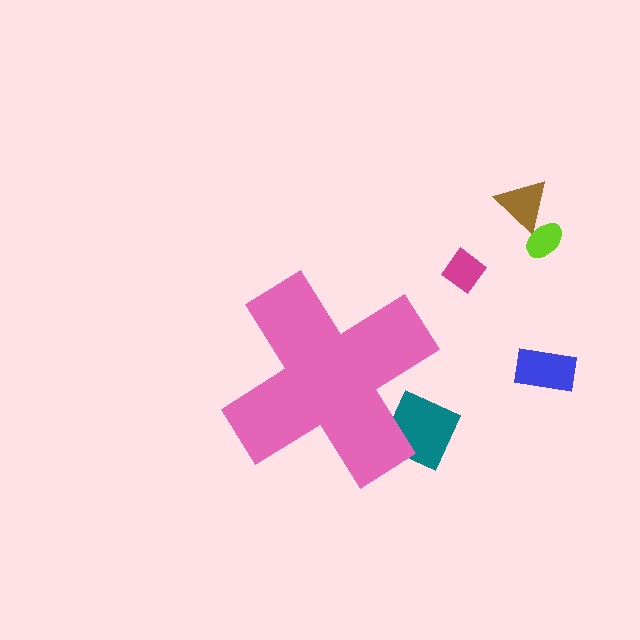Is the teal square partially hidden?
Yes, the teal square is partially hidden behind the pink cross.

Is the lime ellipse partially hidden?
No, the lime ellipse is fully visible.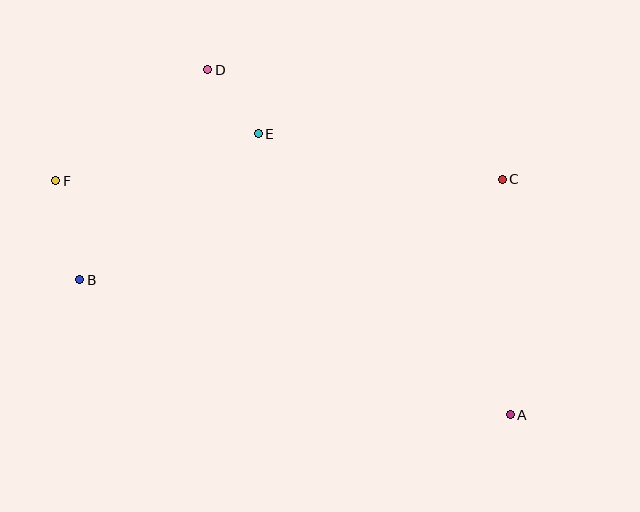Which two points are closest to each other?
Points D and E are closest to each other.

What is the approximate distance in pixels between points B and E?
The distance between B and E is approximately 231 pixels.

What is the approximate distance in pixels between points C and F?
The distance between C and F is approximately 447 pixels.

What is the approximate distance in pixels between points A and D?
The distance between A and D is approximately 459 pixels.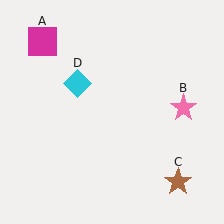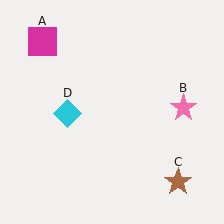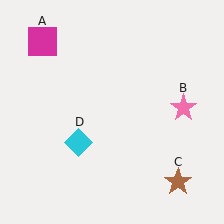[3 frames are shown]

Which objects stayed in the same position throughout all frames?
Magenta square (object A) and pink star (object B) and brown star (object C) remained stationary.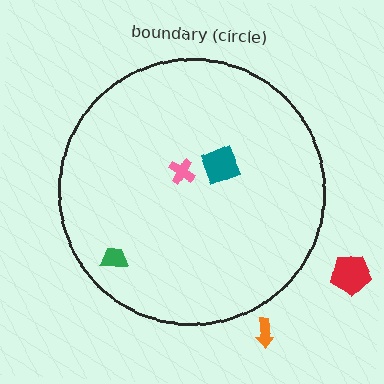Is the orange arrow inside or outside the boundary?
Outside.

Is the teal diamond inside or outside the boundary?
Inside.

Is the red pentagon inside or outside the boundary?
Outside.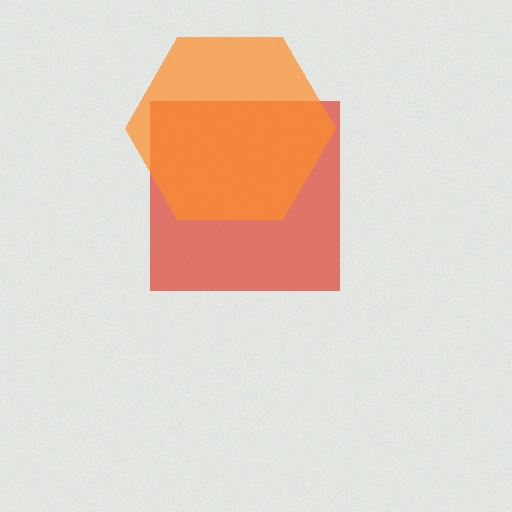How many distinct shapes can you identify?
There are 2 distinct shapes: a red square, an orange hexagon.